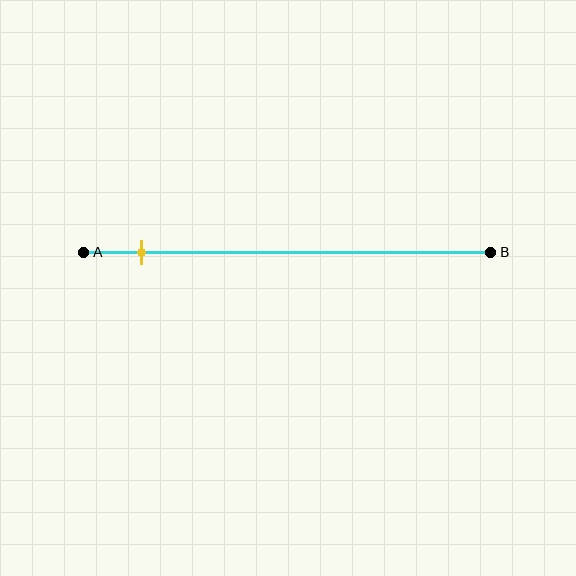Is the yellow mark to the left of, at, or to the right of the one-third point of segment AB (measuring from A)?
The yellow mark is to the left of the one-third point of segment AB.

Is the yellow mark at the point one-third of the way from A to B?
No, the mark is at about 15% from A, not at the 33% one-third point.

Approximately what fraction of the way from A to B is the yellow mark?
The yellow mark is approximately 15% of the way from A to B.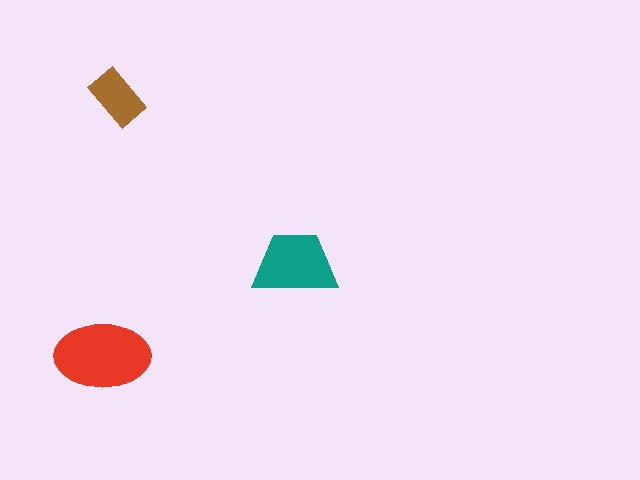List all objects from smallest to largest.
The brown rectangle, the teal trapezoid, the red ellipse.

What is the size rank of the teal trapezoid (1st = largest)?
2nd.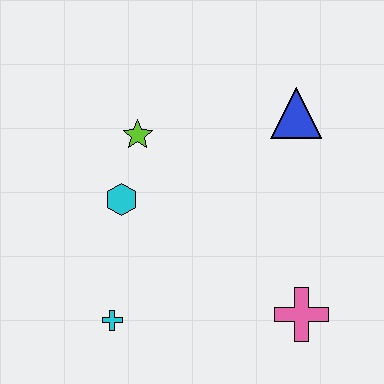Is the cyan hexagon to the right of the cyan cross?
Yes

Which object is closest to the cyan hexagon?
The lime star is closest to the cyan hexagon.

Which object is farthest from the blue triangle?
The cyan cross is farthest from the blue triangle.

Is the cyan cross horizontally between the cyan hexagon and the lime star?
No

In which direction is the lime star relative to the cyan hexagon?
The lime star is above the cyan hexagon.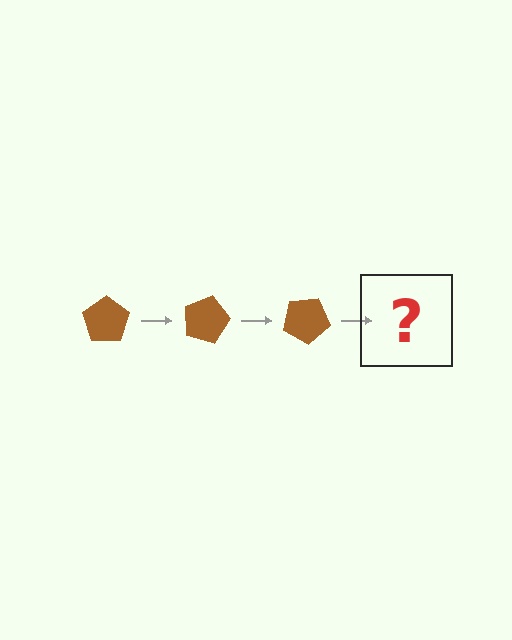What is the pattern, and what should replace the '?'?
The pattern is that the pentagon rotates 15 degrees each step. The '?' should be a brown pentagon rotated 45 degrees.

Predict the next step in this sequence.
The next step is a brown pentagon rotated 45 degrees.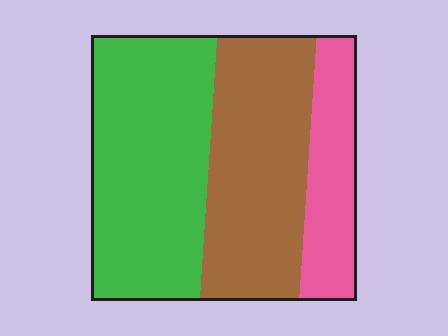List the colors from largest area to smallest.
From largest to smallest: green, brown, pink.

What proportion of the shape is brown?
Brown takes up between a quarter and a half of the shape.